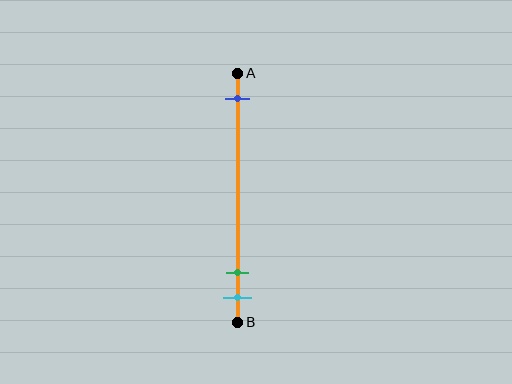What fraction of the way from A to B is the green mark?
The green mark is approximately 80% (0.8) of the way from A to B.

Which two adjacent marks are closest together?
The green and cyan marks are the closest adjacent pair.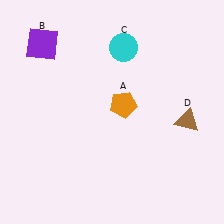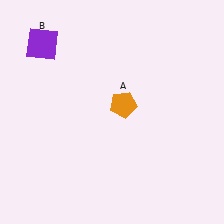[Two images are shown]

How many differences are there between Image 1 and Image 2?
There are 2 differences between the two images.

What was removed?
The cyan circle (C), the brown triangle (D) were removed in Image 2.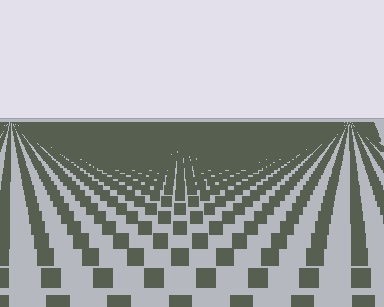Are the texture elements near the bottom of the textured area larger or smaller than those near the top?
Larger. Near the bottom, elements are closer to the viewer and appear at a bigger on-screen size.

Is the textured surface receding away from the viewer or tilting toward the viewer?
The surface is receding away from the viewer. Texture elements get smaller and denser toward the top.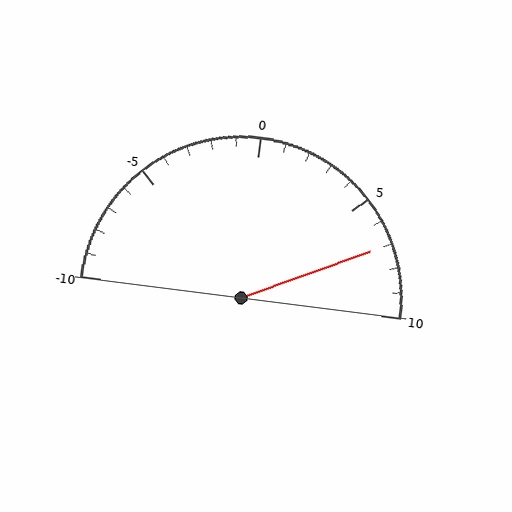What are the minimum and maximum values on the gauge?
The gauge ranges from -10 to 10.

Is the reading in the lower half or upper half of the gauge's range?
The reading is in the upper half of the range (-10 to 10).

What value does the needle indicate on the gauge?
The needle indicates approximately 7.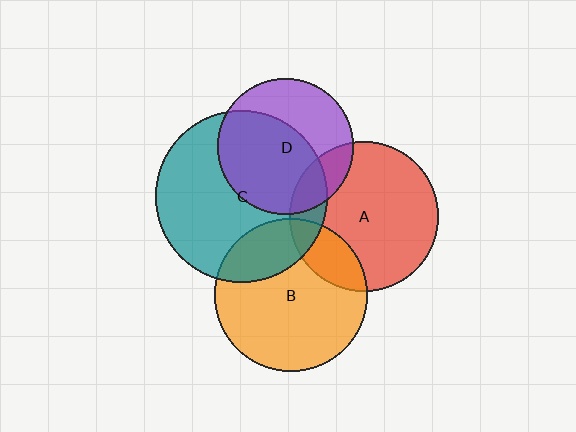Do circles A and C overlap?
Yes.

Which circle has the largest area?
Circle C (teal).